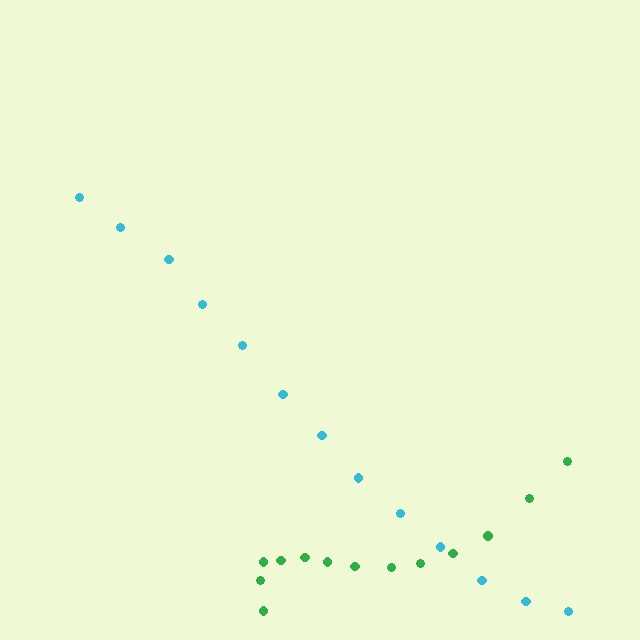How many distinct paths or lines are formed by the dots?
There are 2 distinct paths.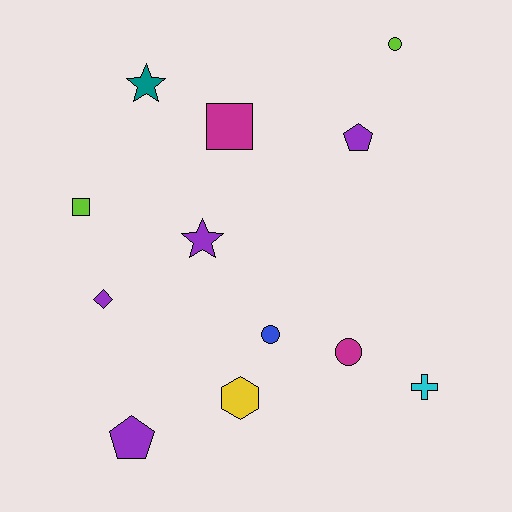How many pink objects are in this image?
There are no pink objects.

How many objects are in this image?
There are 12 objects.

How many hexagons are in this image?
There is 1 hexagon.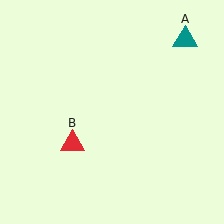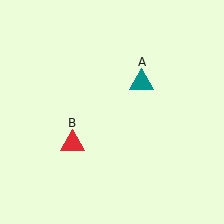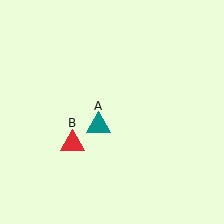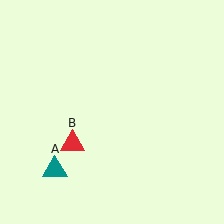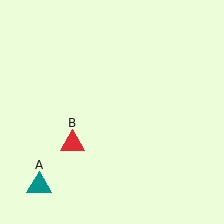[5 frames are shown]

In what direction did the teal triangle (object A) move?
The teal triangle (object A) moved down and to the left.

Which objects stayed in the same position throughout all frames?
Red triangle (object B) remained stationary.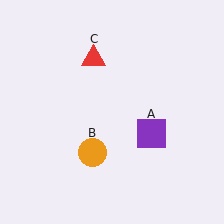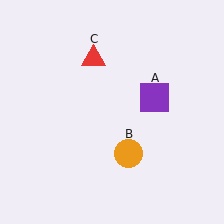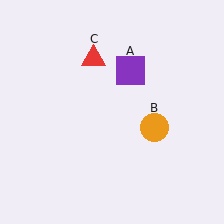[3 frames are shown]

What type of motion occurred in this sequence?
The purple square (object A), orange circle (object B) rotated counterclockwise around the center of the scene.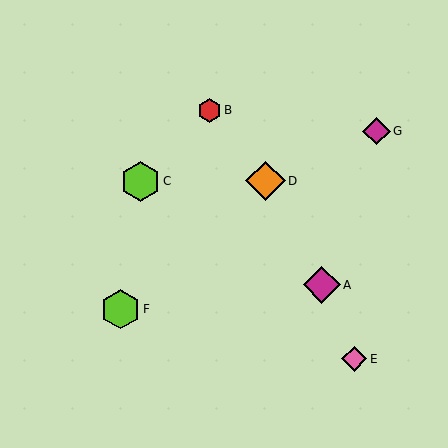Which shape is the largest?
The lime hexagon (labeled C) is the largest.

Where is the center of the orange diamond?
The center of the orange diamond is at (266, 181).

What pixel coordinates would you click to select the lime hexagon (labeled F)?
Click at (120, 309) to select the lime hexagon F.